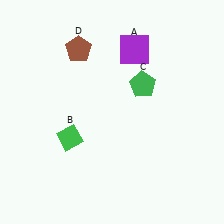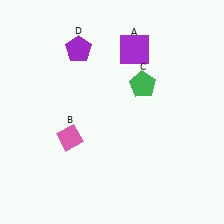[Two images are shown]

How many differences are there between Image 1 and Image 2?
There are 2 differences between the two images.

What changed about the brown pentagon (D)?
In Image 1, D is brown. In Image 2, it changed to purple.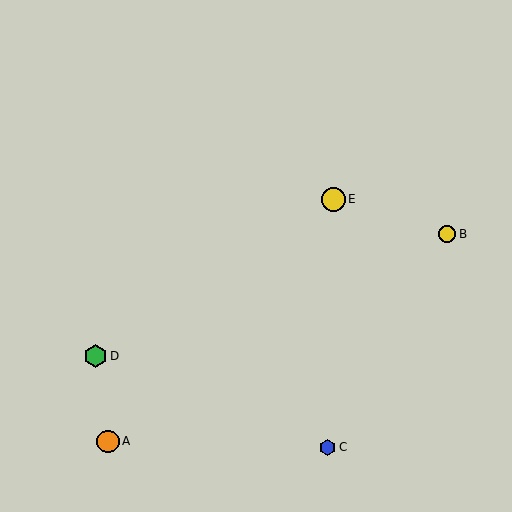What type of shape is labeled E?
Shape E is a yellow circle.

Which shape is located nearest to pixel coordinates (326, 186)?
The yellow circle (labeled E) at (333, 199) is nearest to that location.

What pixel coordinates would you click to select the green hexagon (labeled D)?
Click at (96, 356) to select the green hexagon D.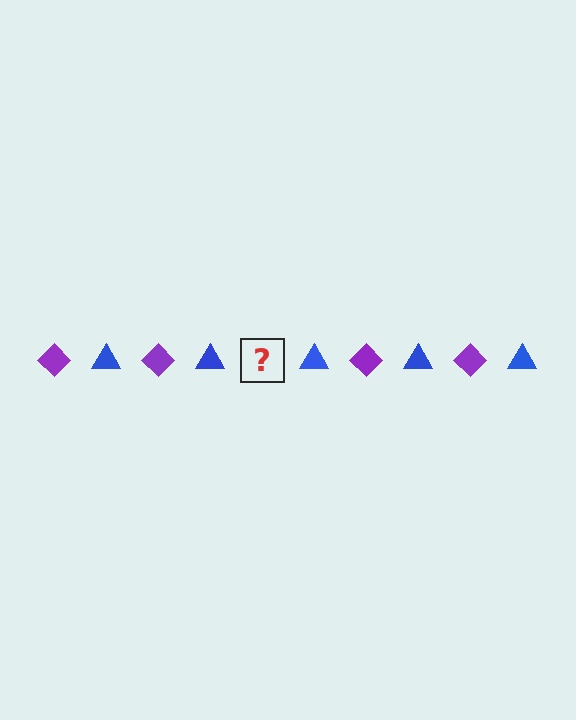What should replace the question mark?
The question mark should be replaced with a purple diamond.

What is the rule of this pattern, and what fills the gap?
The rule is that the pattern alternates between purple diamond and blue triangle. The gap should be filled with a purple diamond.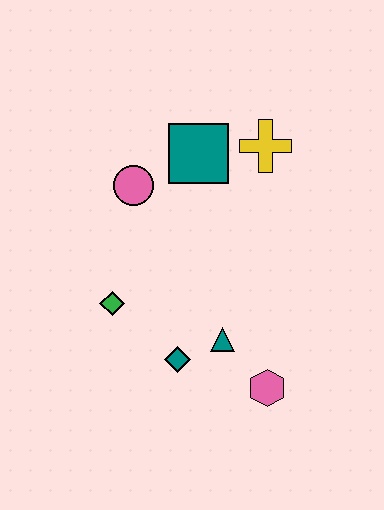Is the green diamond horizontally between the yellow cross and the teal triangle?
No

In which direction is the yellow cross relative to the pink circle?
The yellow cross is to the right of the pink circle.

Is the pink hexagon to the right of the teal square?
Yes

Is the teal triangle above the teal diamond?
Yes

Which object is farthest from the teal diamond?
The yellow cross is farthest from the teal diamond.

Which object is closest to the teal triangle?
The teal diamond is closest to the teal triangle.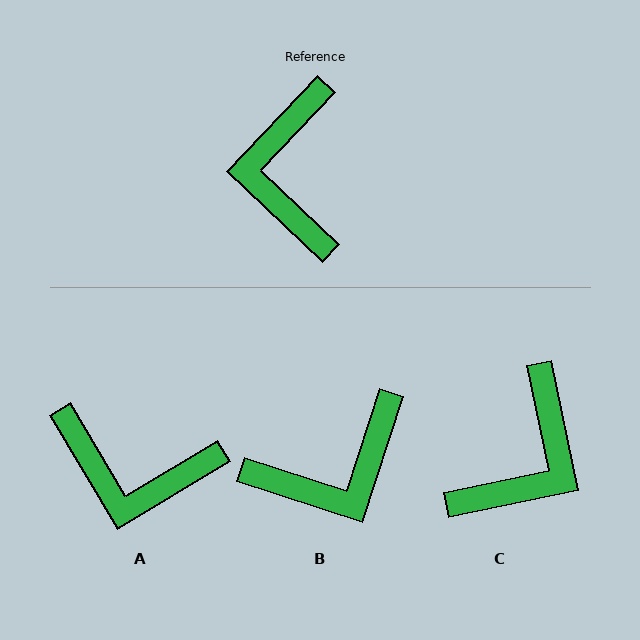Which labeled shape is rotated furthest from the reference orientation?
C, about 145 degrees away.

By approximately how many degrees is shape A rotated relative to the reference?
Approximately 74 degrees counter-clockwise.